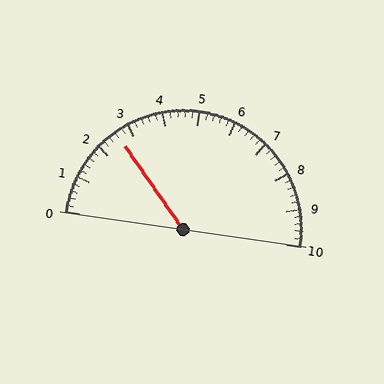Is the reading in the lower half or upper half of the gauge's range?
The reading is in the lower half of the range (0 to 10).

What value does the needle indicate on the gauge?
The needle indicates approximately 2.6.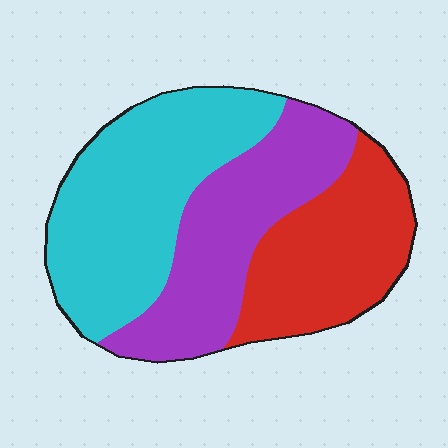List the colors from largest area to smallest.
From largest to smallest: cyan, purple, red.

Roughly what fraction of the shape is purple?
Purple covers roughly 30% of the shape.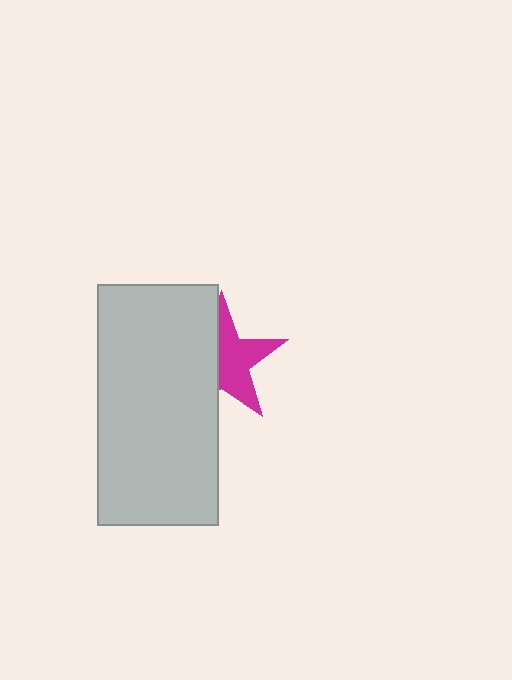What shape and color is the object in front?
The object in front is a light gray rectangle.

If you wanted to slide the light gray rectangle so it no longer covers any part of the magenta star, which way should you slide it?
Slide it left — that is the most direct way to separate the two shapes.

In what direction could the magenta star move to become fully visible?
The magenta star could move right. That would shift it out from behind the light gray rectangle entirely.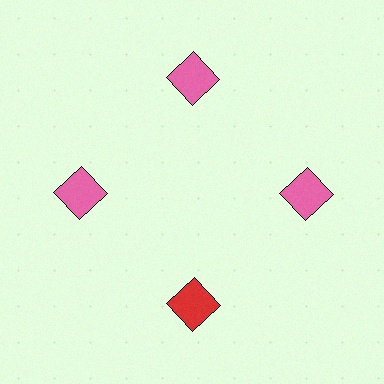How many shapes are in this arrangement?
There are 4 shapes arranged in a ring pattern.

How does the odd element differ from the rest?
It has a different color: red instead of pink.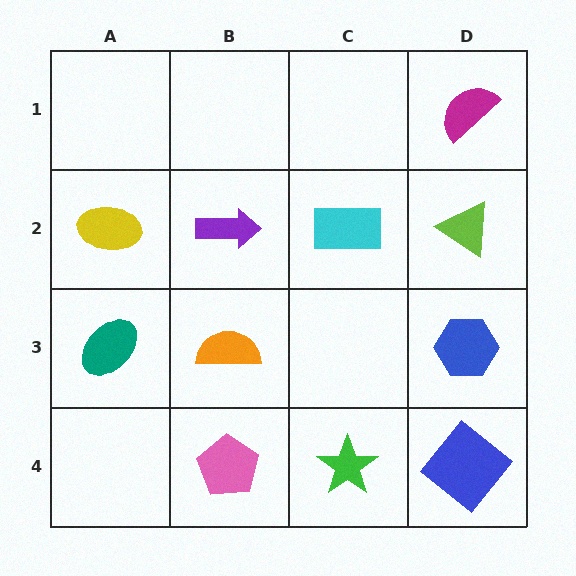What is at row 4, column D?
A blue diamond.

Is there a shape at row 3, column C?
No, that cell is empty.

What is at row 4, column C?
A green star.